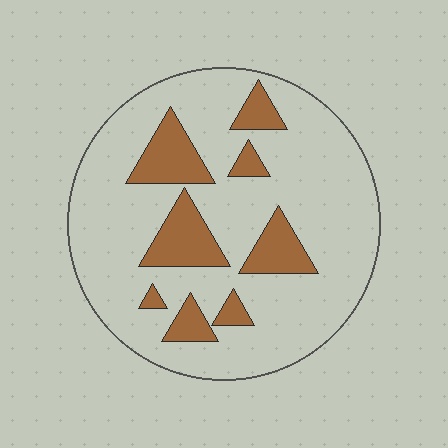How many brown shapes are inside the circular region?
8.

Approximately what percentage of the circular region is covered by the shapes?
Approximately 20%.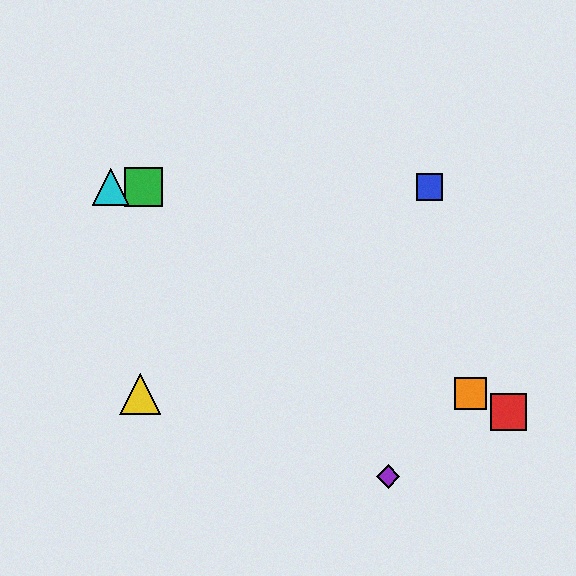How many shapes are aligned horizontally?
3 shapes (the blue square, the green square, the cyan triangle) are aligned horizontally.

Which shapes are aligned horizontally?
The blue square, the green square, the cyan triangle are aligned horizontally.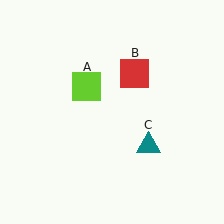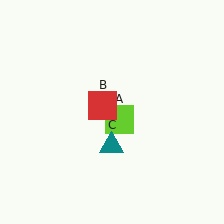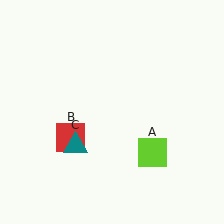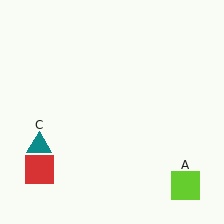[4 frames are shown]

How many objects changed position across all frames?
3 objects changed position: lime square (object A), red square (object B), teal triangle (object C).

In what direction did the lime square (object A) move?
The lime square (object A) moved down and to the right.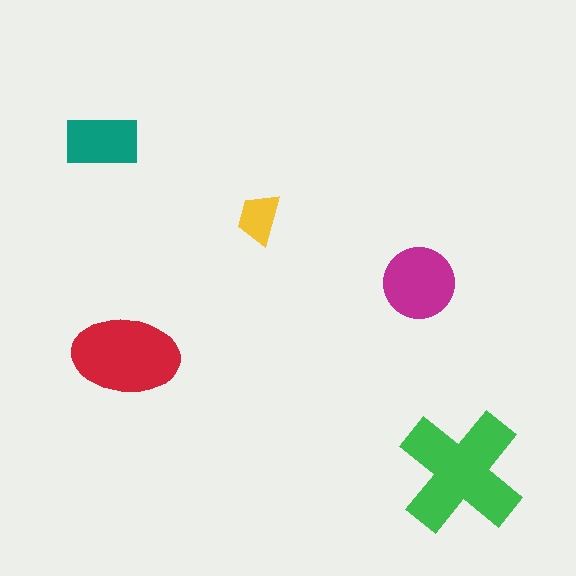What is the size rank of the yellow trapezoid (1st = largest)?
5th.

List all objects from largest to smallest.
The green cross, the red ellipse, the magenta circle, the teal rectangle, the yellow trapezoid.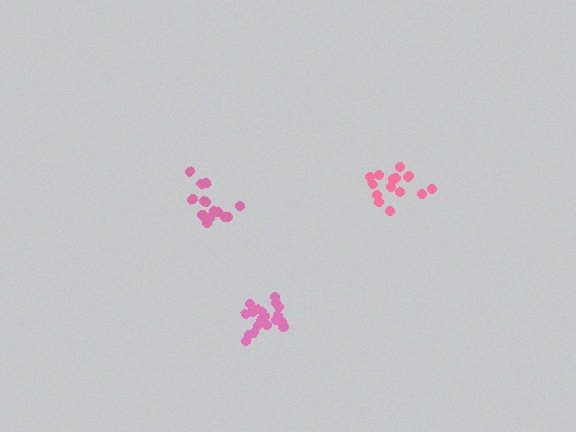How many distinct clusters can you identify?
There are 3 distinct clusters.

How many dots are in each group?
Group 1: 15 dots, Group 2: 16 dots, Group 3: 20 dots (51 total).